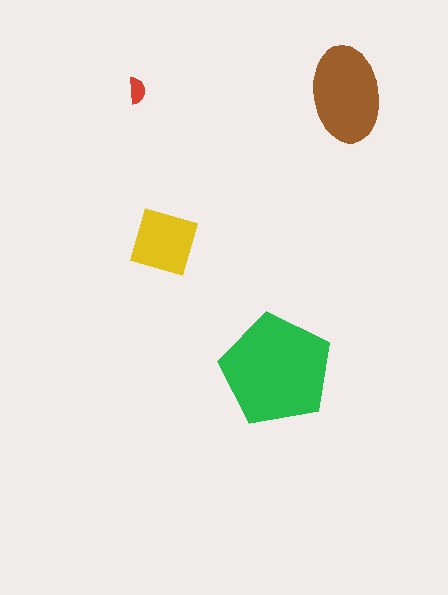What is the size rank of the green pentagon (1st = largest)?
1st.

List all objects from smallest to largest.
The red semicircle, the yellow diamond, the brown ellipse, the green pentagon.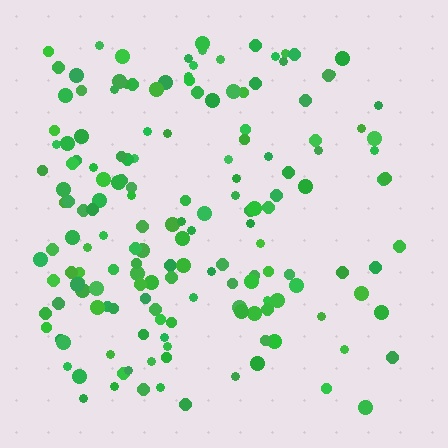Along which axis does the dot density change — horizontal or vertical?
Horizontal.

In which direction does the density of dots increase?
From right to left, with the left side densest.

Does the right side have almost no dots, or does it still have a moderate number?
Still a moderate number, just noticeably fewer than the left.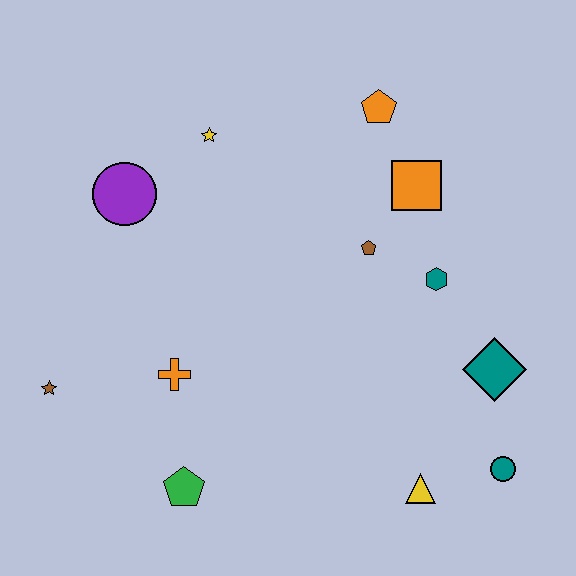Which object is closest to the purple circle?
The yellow star is closest to the purple circle.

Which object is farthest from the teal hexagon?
The brown star is farthest from the teal hexagon.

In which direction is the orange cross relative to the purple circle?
The orange cross is below the purple circle.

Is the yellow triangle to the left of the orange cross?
No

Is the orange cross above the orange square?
No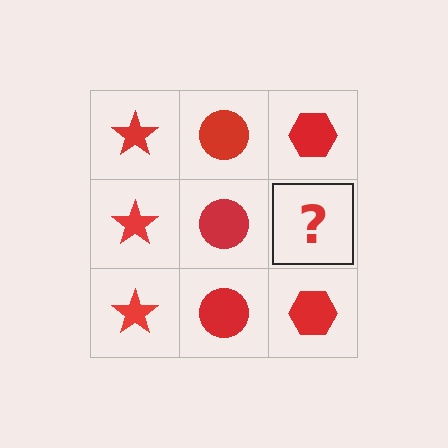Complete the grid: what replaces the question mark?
The question mark should be replaced with a red hexagon.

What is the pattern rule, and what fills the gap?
The rule is that each column has a consistent shape. The gap should be filled with a red hexagon.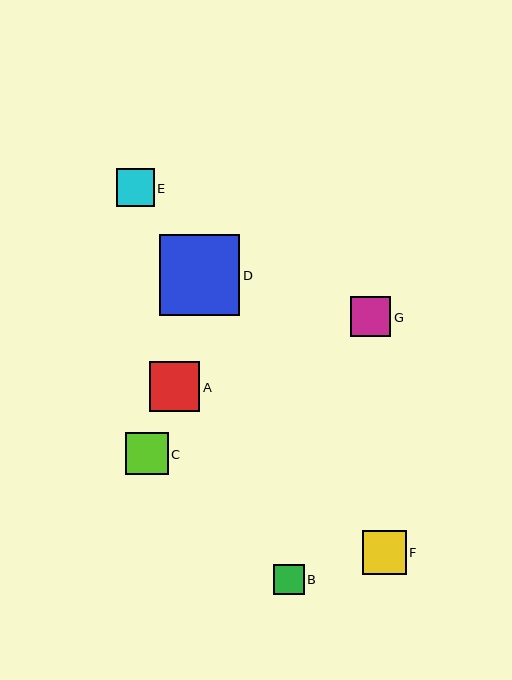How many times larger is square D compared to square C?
Square D is approximately 1.9 times the size of square C.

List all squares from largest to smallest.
From largest to smallest: D, A, F, C, G, E, B.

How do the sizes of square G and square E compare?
Square G and square E are approximately the same size.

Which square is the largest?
Square D is the largest with a size of approximately 81 pixels.